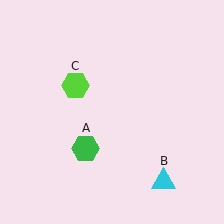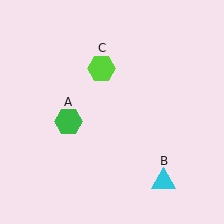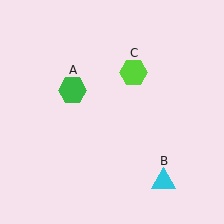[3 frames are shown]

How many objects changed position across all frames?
2 objects changed position: green hexagon (object A), lime hexagon (object C).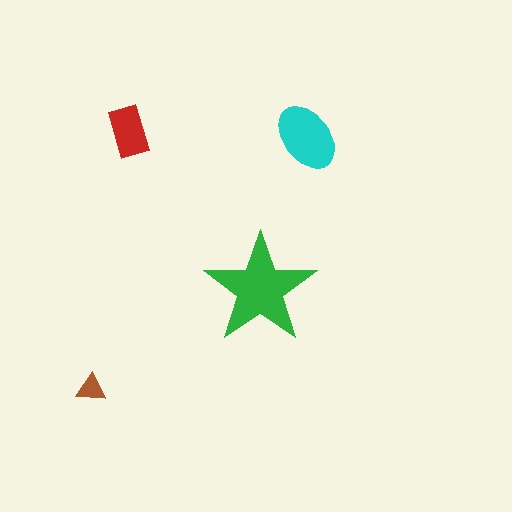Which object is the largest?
The green star.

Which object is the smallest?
The brown triangle.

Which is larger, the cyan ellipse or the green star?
The green star.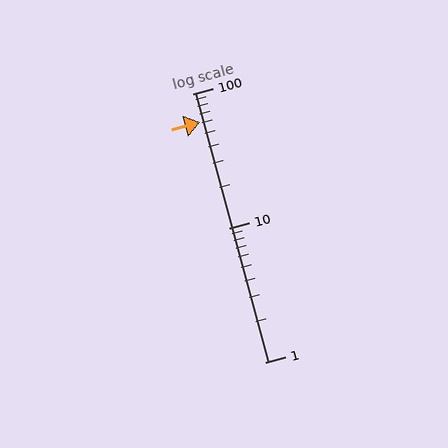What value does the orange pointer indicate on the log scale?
The pointer indicates approximately 61.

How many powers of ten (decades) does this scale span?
The scale spans 2 decades, from 1 to 100.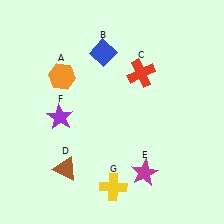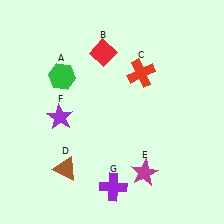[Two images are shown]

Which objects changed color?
A changed from orange to green. B changed from blue to red. G changed from yellow to purple.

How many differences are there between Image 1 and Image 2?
There are 3 differences between the two images.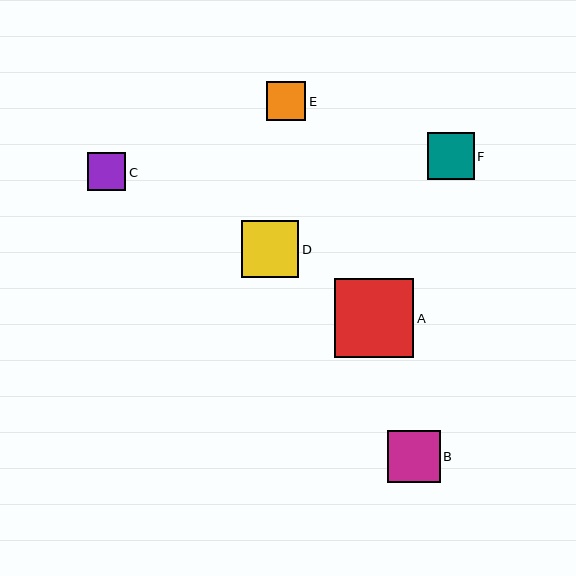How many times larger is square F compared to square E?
Square F is approximately 1.2 times the size of square E.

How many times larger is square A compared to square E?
Square A is approximately 2.0 times the size of square E.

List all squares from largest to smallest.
From largest to smallest: A, D, B, F, E, C.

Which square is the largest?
Square A is the largest with a size of approximately 79 pixels.